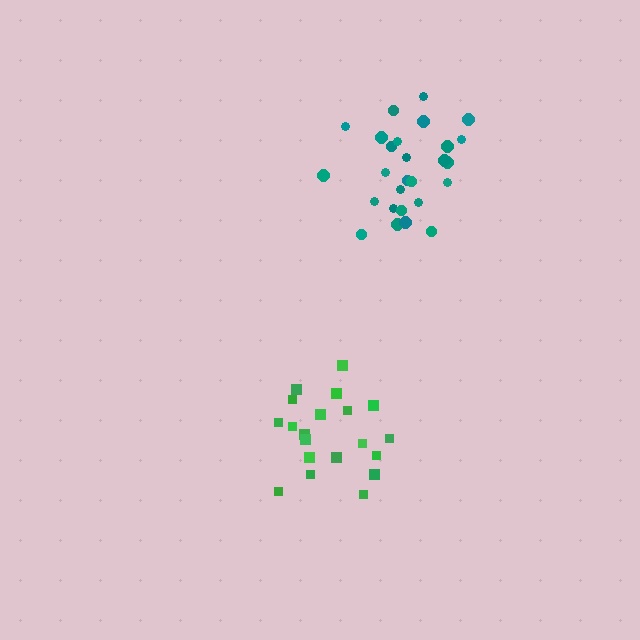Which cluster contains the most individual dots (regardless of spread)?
Teal (27).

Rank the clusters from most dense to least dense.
teal, green.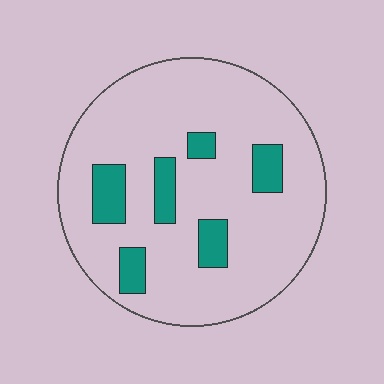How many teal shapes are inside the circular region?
6.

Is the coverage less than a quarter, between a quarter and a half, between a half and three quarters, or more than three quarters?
Less than a quarter.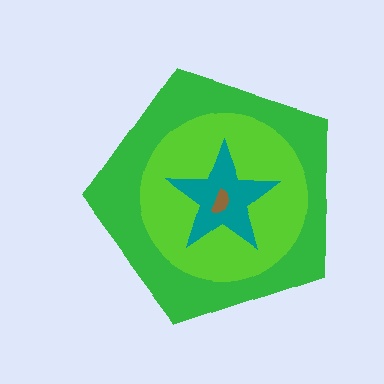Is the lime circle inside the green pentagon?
Yes.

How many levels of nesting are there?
4.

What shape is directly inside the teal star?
The brown semicircle.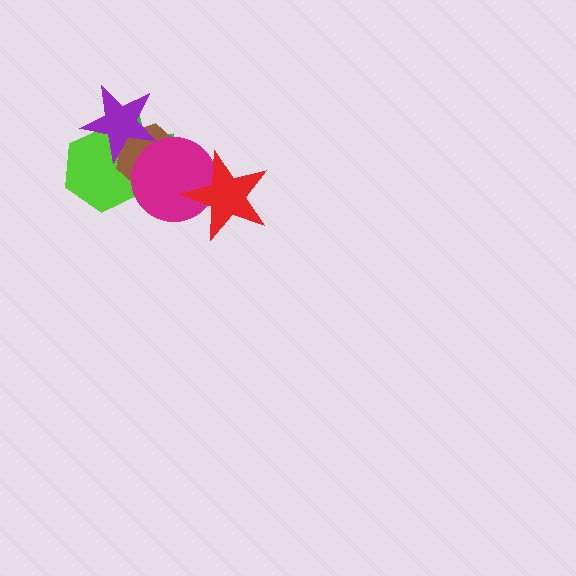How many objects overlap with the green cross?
4 objects overlap with the green cross.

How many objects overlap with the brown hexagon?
4 objects overlap with the brown hexagon.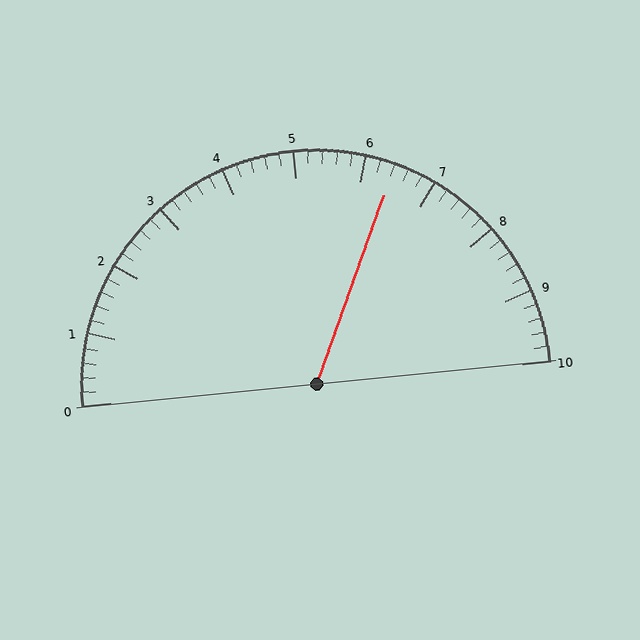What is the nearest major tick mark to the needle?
The nearest major tick mark is 6.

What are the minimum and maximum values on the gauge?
The gauge ranges from 0 to 10.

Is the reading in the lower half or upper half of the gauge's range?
The reading is in the upper half of the range (0 to 10).